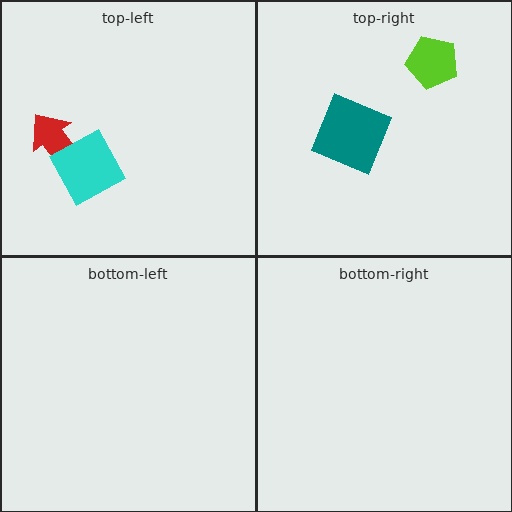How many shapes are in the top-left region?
2.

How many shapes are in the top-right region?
2.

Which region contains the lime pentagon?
The top-right region.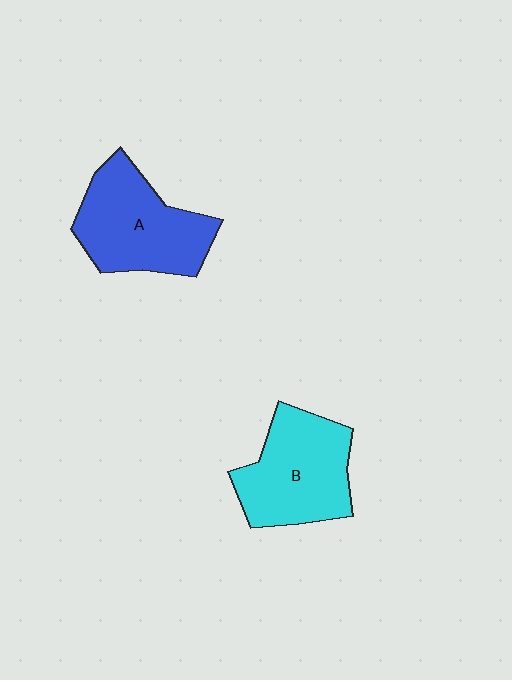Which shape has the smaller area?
Shape B (cyan).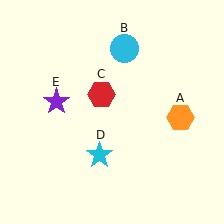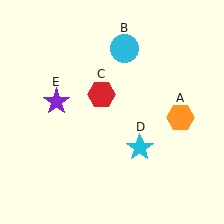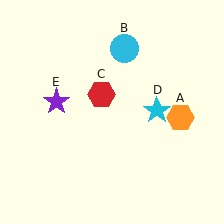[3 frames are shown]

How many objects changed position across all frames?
1 object changed position: cyan star (object D).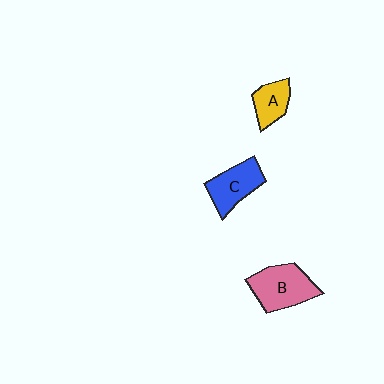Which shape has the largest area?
Shape B (pink).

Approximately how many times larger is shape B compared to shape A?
Approximately 1.8 times.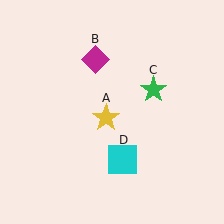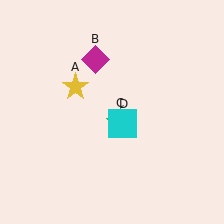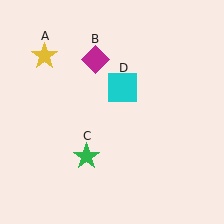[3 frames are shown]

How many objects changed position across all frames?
3 objects changed position: yellow star (object A), green star (object C), cyan square (object D).